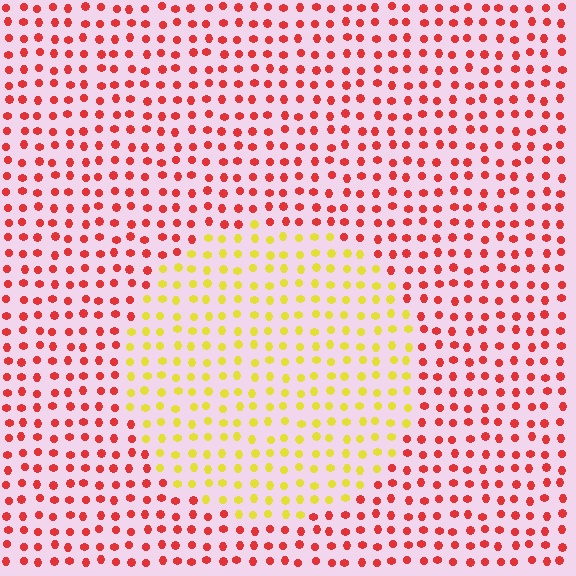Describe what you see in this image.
The image is filled with small red elements in a uniform arrangement. A circle-shaped region is visible where the elements are tinted to a slightly different hue, forming a subtle color boundary.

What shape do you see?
I see a circle.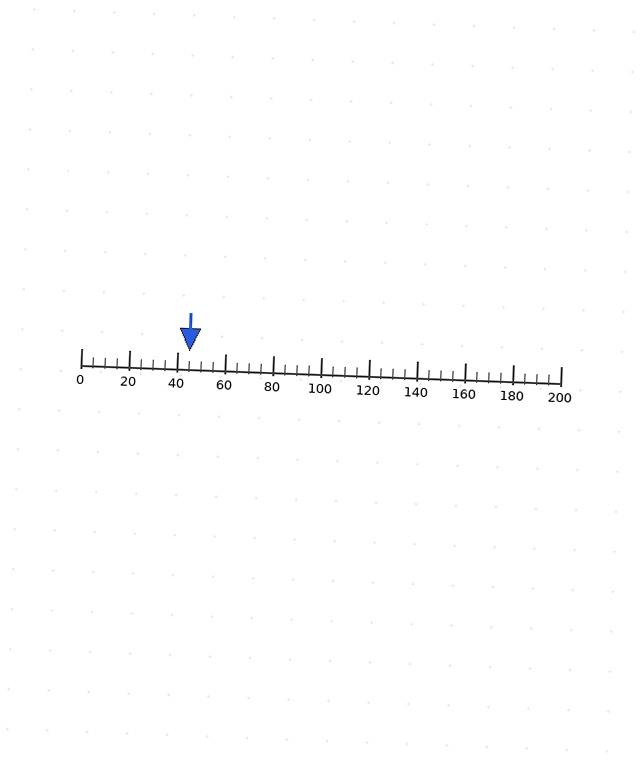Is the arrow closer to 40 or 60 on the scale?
The arrow is closer to 40.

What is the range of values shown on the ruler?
The ruler shows values from 0 to 200.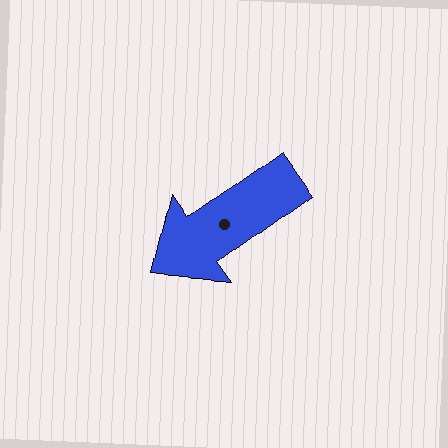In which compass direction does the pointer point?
Southwest.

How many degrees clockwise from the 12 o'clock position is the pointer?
Approximately 234 degrees.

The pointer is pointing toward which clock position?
Roughly 8 o'clock.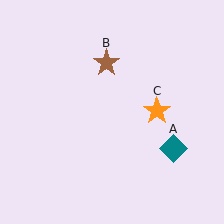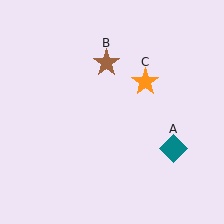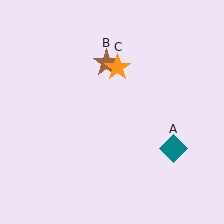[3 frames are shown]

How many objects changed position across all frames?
1 object changed position: orange star (object C).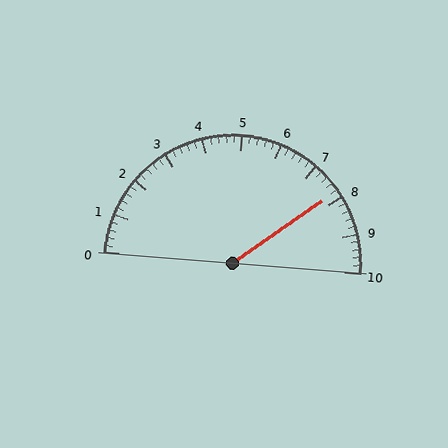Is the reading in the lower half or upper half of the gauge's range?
The reading is in the upper half of the range (0 to 10).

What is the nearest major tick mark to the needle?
The nearest major tick mark is 8.